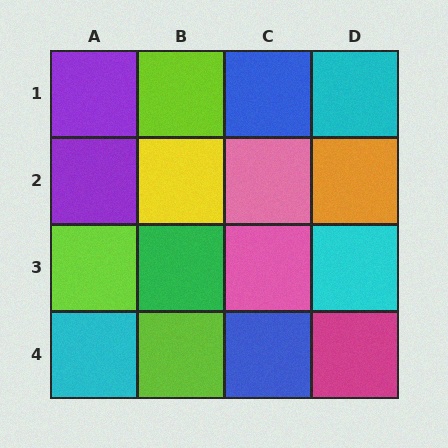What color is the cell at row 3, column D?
Cyan.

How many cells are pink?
2 cells are pink.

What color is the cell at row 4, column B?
Lime.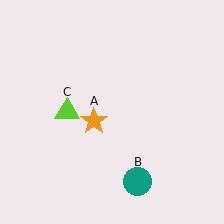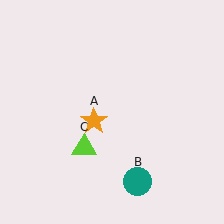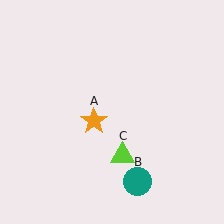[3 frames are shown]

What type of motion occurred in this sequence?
The lime triangle (object C) rotated counterclockwise around the center of the scene.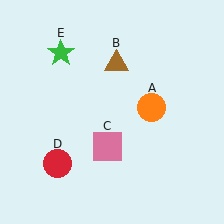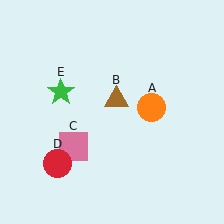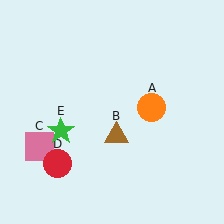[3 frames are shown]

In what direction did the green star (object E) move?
The green star (object E) moved down.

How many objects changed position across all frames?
3 objects changed position: brown triangle (object B), pink square (object C), green star (object E).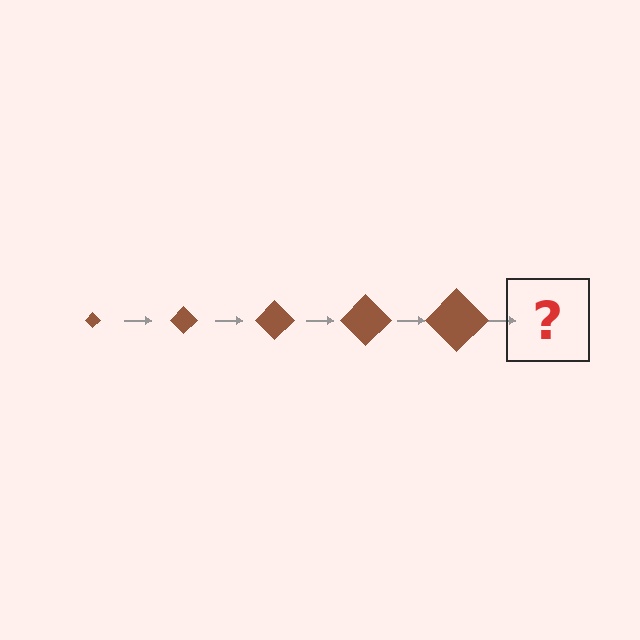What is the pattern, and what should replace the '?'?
The pattern is that the diamond gets progressively larger each step. The '?' should be a brown diamond, larger than the previous one.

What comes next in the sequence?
The next element should be a brown diamond, larger than the previous one.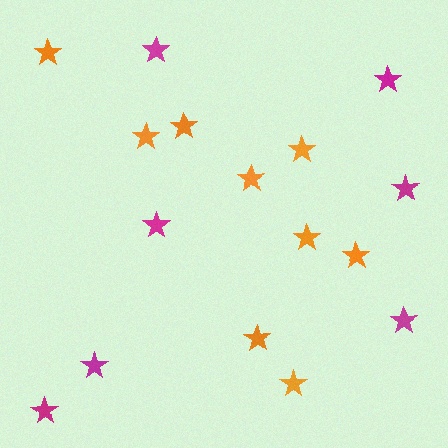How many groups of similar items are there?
There are 2 groups: one group of orange stars (9) and one group of magenta stars (7).